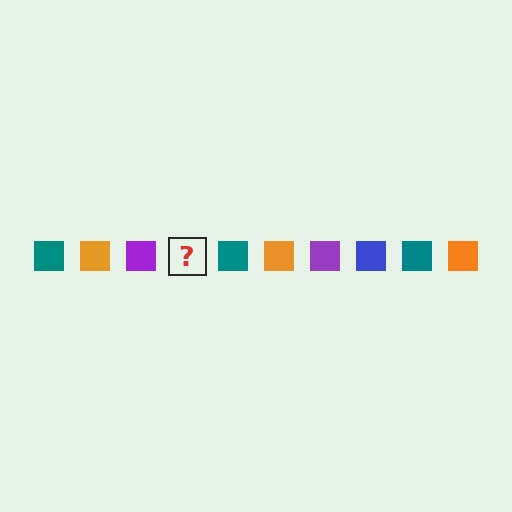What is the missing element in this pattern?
The missing element is a blue square.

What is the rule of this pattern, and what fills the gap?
The rule is that the pattern cycles through teal, orange, purple, blue squares. The gap should be filled with a blue square.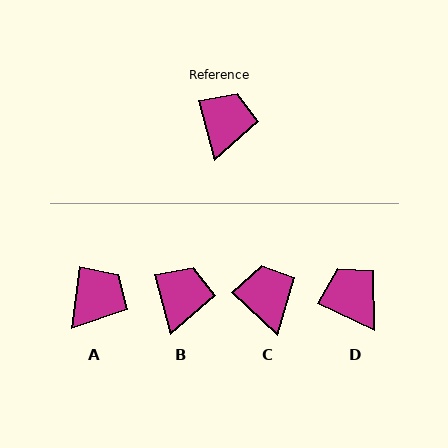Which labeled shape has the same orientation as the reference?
B.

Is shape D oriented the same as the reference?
No, it is off by about 50 degrees.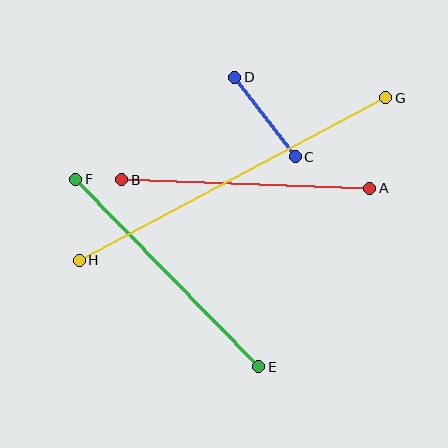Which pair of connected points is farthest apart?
Points G and H are farthest apart.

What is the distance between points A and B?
The distance is approximately 248 pixels.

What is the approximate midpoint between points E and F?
The midpoint is at approximately (167, 273) pixels.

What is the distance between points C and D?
The distance is approximately 100 pixels.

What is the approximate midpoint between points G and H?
The midpoint is at approximately (232, 179) pixels.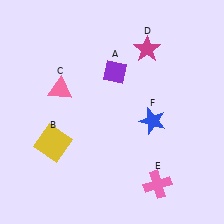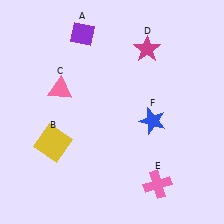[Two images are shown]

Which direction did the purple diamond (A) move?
The purple diamond (A) moved up.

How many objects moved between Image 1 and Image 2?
1 object moved between the two images.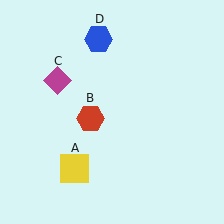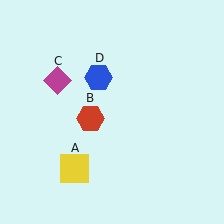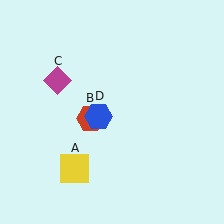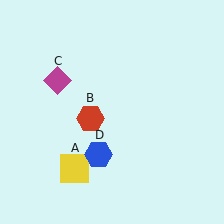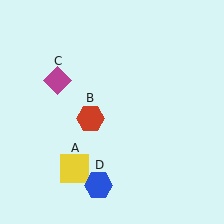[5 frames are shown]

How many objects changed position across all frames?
1 object changed position: blue hexagon (object D).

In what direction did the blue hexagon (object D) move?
The blue hexagon (object D) moved down.